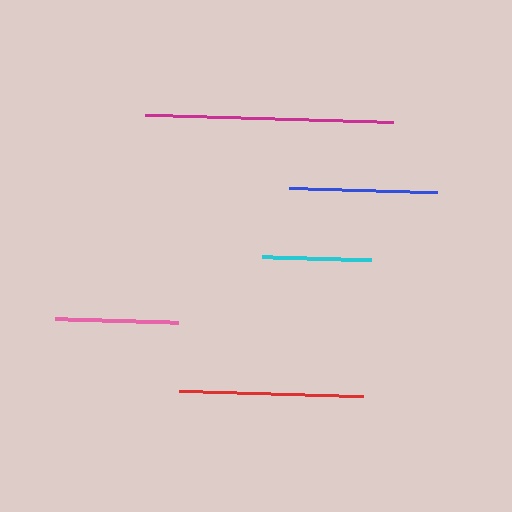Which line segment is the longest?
The magenta line is the longest at approximately 247 pixels.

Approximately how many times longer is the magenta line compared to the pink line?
The magenta line is approximately 2.0 times the length of the pink line.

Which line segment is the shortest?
The cyan line is the shortest at approximately 109 pixels.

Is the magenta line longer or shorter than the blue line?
The magenta line is longer than the blue line.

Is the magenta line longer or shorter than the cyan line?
The magenta line is longer than the cyan line.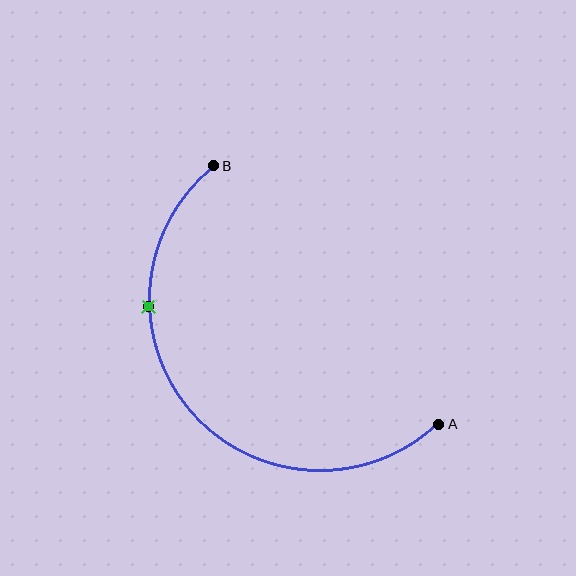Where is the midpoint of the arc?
The arc midpoint is the point on the curve farthest from the straight line joining A and B. It sits below and to the left of that line.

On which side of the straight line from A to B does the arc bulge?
The arc bulges below and to the left of the straight line connecting A and B.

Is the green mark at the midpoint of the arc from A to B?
No. The green mark lies on the arc but is closer to endpoint B. The arc midpoint would be at the point on the curve equidistant along the arc from both A and B.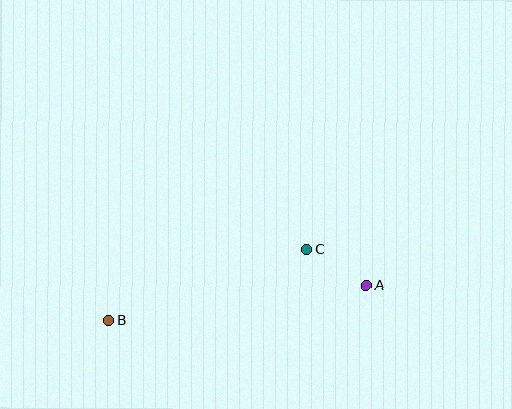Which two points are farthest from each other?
Points A and B are farthest from each other.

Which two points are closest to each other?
Points A and C are closest to each other.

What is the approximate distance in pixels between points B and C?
The distance between B and C is approximately 210 pixels.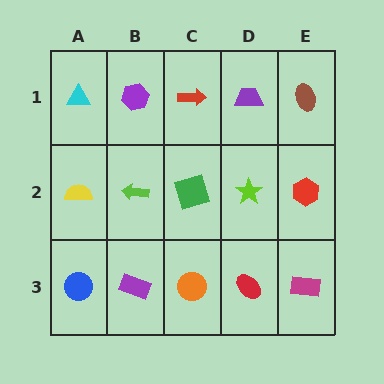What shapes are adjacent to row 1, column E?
A red hexagon (row 2, column E), a purple trapezoid (row 1, column D).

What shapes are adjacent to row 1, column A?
A yellow semicircle (row 2, column A), a purple hexagon (row 1, column B).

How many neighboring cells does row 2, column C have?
4.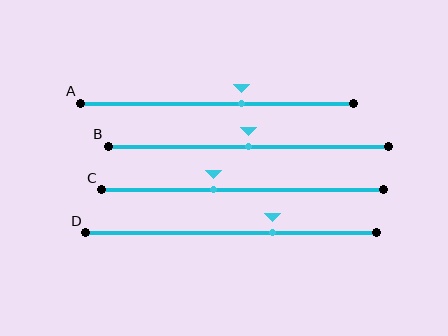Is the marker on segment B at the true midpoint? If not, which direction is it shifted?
Yes, the marker on segment B is at the true midpoint.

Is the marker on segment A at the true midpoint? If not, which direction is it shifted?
No, the marker on segment A is shifted to the right by about 9% of the segment length.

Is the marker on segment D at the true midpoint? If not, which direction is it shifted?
No, the marker on segment D is shifted to the right by about 14% of the segment length.